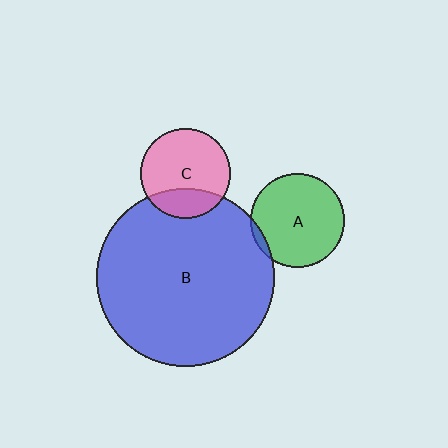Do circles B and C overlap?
Yes.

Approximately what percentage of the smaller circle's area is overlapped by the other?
Approximately 25%.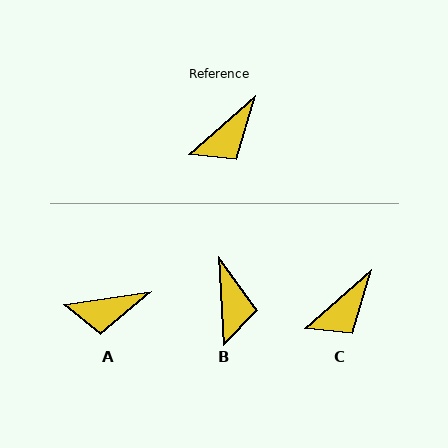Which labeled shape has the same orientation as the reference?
C.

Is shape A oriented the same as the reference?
No, it is off by about 33 degrees.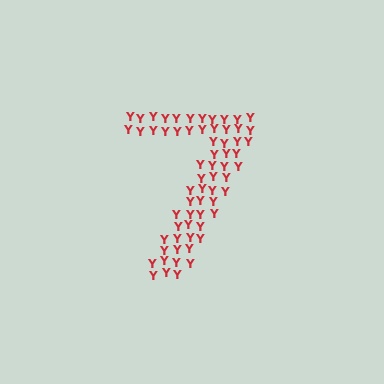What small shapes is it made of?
It is made of small letter Y's.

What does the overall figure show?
The overall figure shows the digit 7.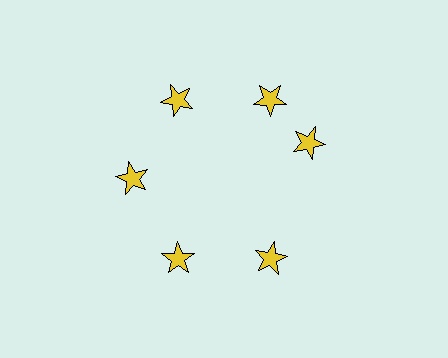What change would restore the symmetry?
The symmetry would be restored by rotating it back into even spacing with its neighbors so that all 6 stars sit at equal angles and equal distance from the center.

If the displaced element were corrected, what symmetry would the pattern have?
It would have 6-fold rotational symmetry — the pattern would map onto itself every 60 degrees.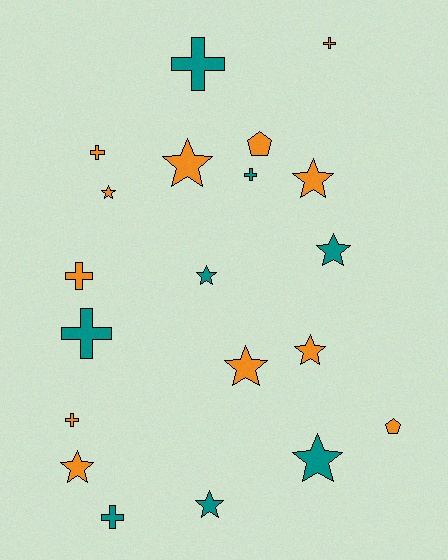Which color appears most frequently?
Orange, with 12 objects.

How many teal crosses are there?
There are 4 teal crosses.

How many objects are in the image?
There are 20 objects.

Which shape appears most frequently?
Star, with 10 objects.